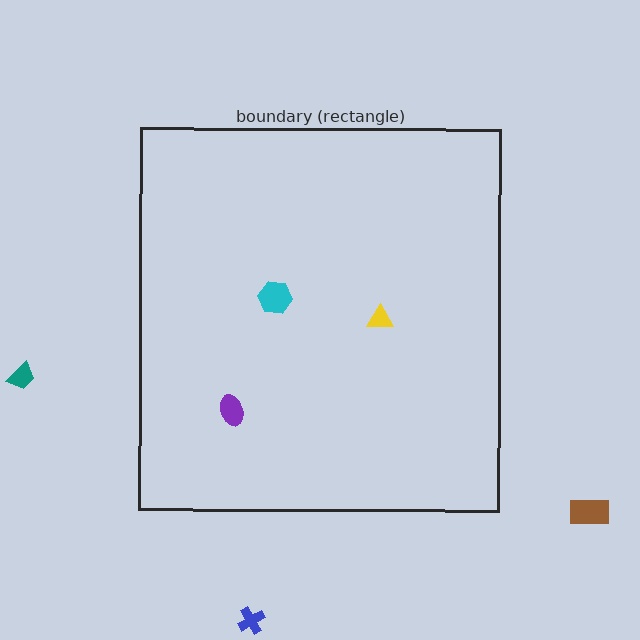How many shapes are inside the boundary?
3 inside, 3 outside.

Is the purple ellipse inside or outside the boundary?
Inside.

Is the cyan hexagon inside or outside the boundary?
Inside.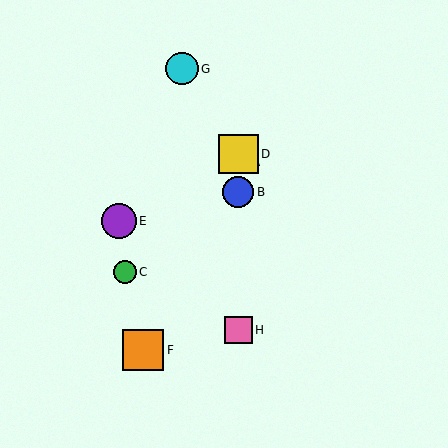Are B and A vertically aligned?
Yes, both are at x≈238.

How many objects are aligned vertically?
4 objects (A, B, D, H) are aligned vertically.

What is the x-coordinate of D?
Object D is at x≈238.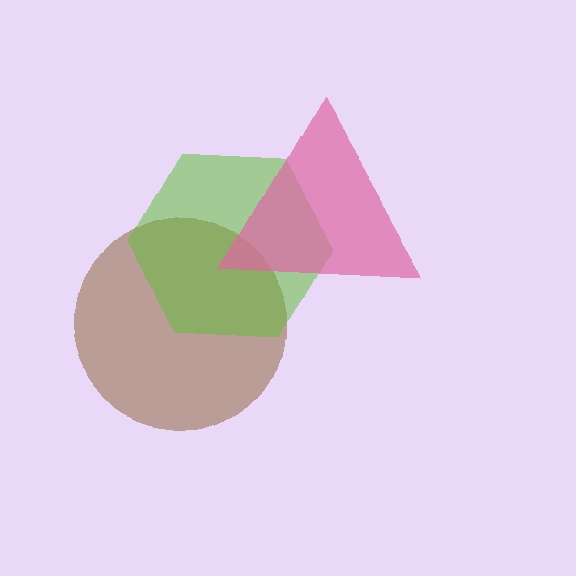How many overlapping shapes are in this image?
There are 3 overlapping shapes in the image.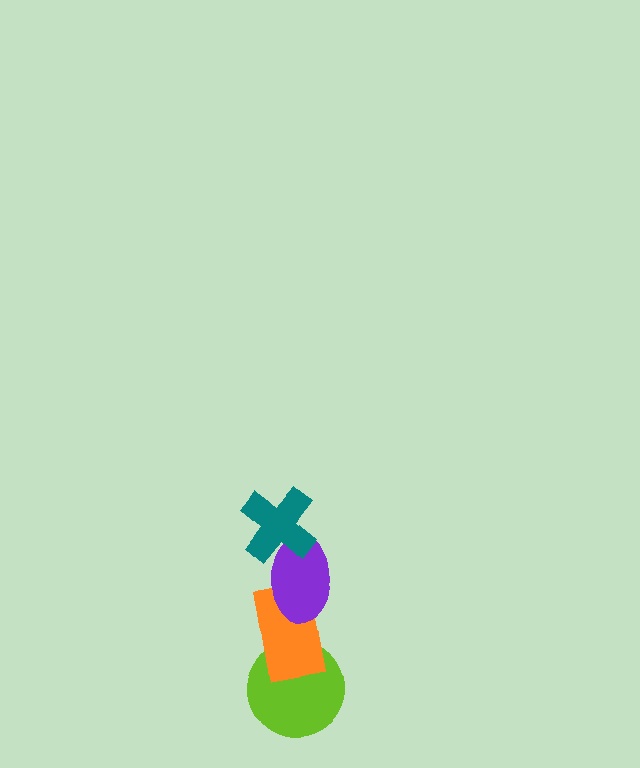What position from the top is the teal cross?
The teal cross is 1st from the top.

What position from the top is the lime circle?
The lime circle is 4th from the top.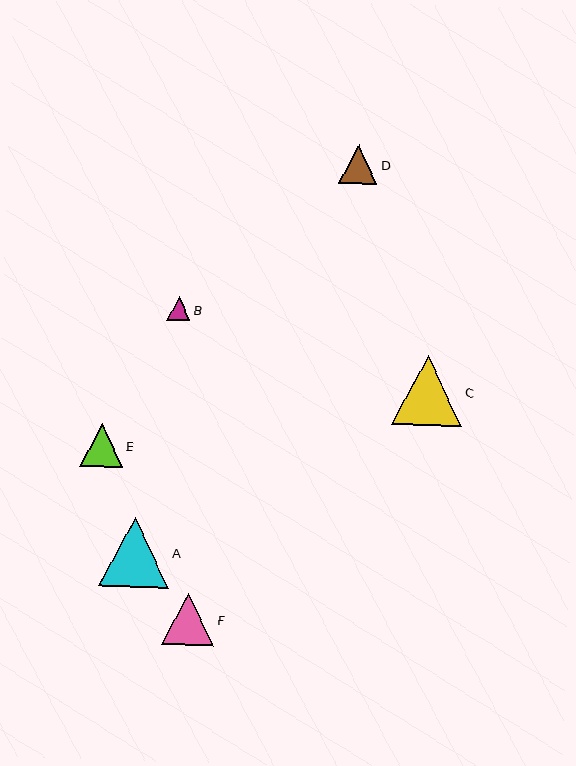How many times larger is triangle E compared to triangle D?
Triangle E is approximately 1.1 times the size of triangle D.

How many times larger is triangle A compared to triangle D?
Triangle A is approximately 1.8 times the size of triangle D.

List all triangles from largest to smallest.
From largest to smallest: A, C, F, E, D, B.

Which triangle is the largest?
Triangle A is the largest with a size of approximately 69 pixels.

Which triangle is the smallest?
Triangle B is the smallest with a size of approximately 24 pixels.